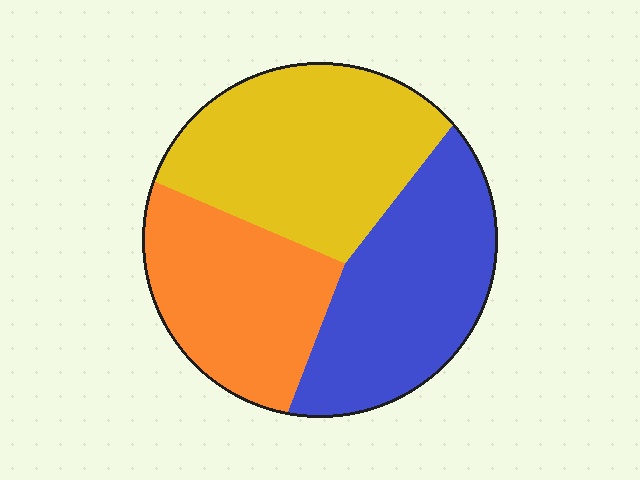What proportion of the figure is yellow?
Yellow takes up between a quarter and a half of the figure.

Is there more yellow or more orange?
Yellow.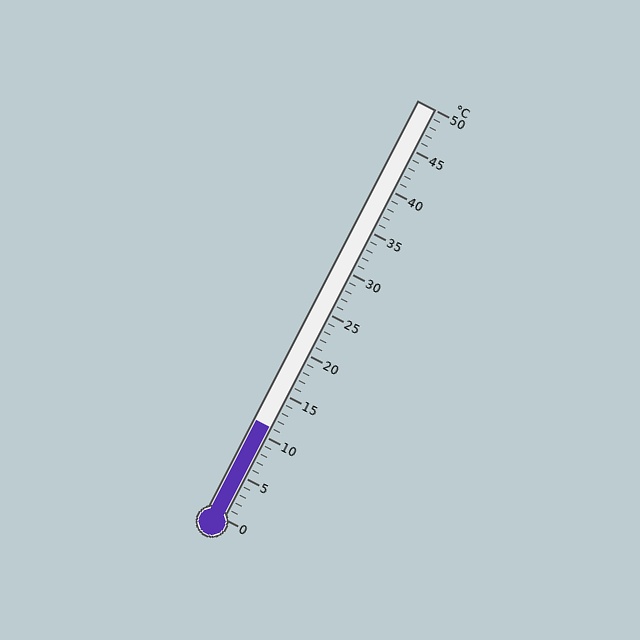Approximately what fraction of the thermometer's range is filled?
The thermometer is filled to approximately 20% of its range.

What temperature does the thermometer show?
The thermometer shows approximately 11°C.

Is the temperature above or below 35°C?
The temperature is below 35°C.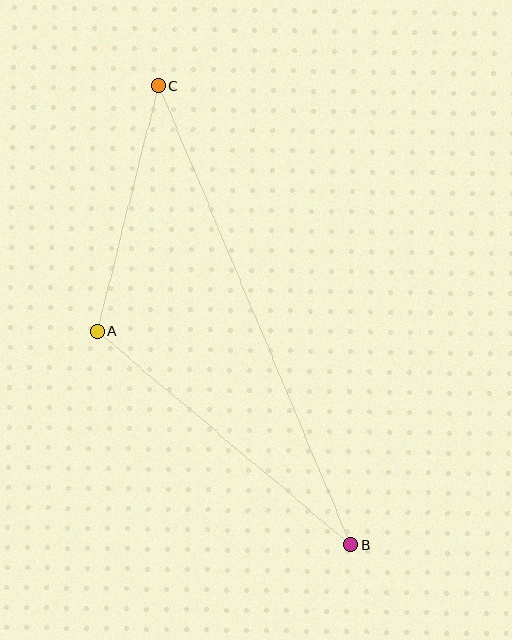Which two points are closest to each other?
Points A and C are closest to each other.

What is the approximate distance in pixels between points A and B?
The distance between A and B is approximately 332 pixels.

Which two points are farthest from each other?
Points B and C are farthest from each other.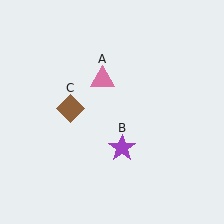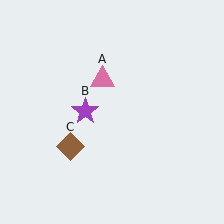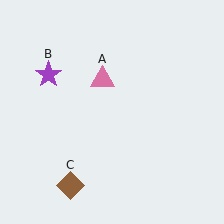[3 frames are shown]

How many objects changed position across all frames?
2 objects changed position: purple star (object B), brown diamond (object C).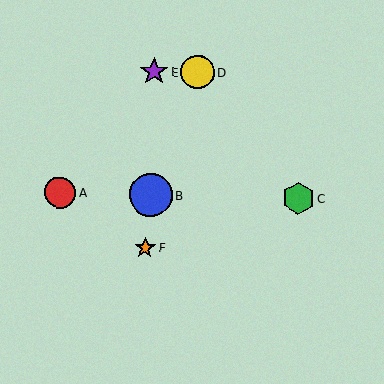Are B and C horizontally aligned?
Yes, both are at y≈195.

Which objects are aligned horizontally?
Objects A, B, C are aligned horizontally.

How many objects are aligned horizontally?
3 objects (A, B, C) are aligned horizontally.